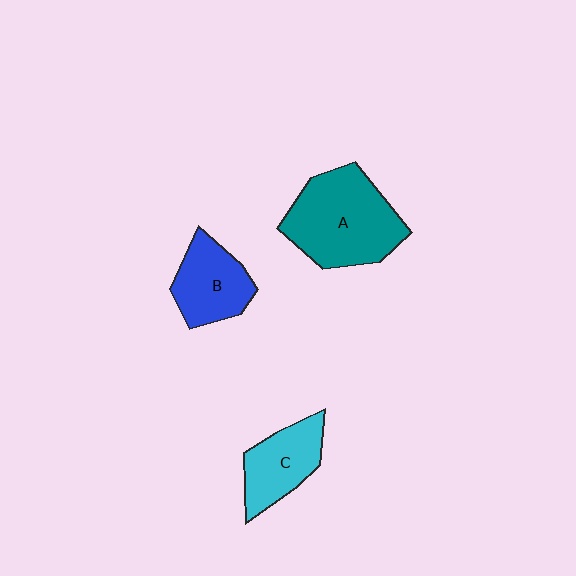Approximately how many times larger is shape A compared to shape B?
Approximately 1.7 times.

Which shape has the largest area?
Shape A (teal).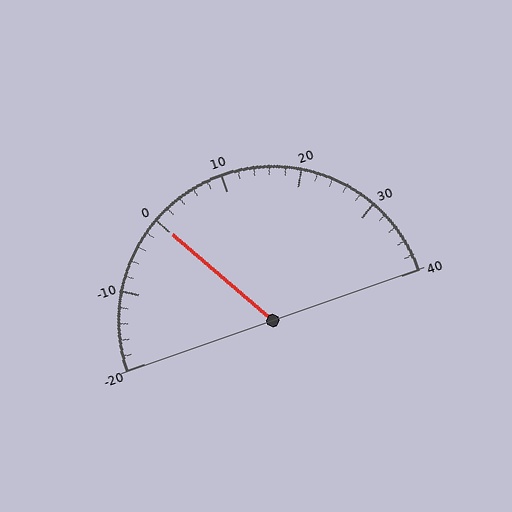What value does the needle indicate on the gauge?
The needle indicates approximately 0.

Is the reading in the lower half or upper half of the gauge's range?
The reading is in the lower half of the range (-20 to 40).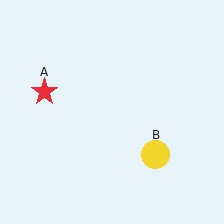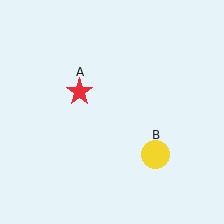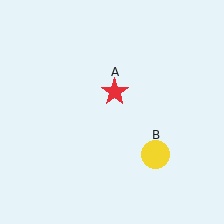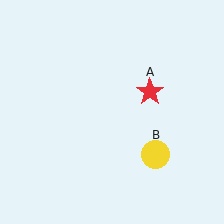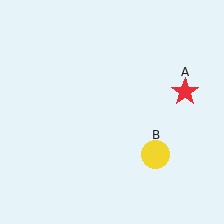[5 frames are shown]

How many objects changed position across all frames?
1 object changed position: red star (object A).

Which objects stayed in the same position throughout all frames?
Yellow circle (object B) remained stationary.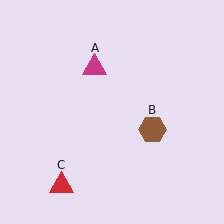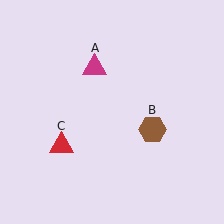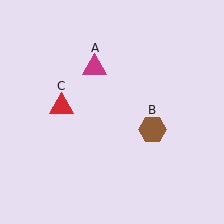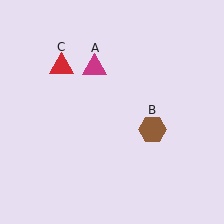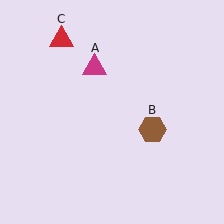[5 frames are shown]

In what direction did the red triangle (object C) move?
The red triangle (object C) moved up.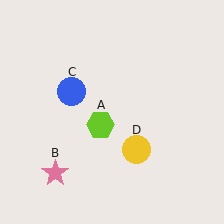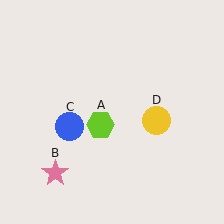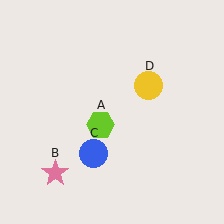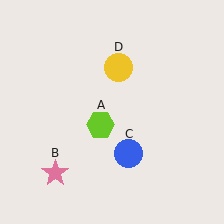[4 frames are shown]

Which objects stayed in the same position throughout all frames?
Lime hexagon (object A) and pink star (object B) remained stationary.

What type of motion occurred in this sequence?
The blue circle (object C), yellow circle (object D) rotated counterclockwise around the center of the scene.